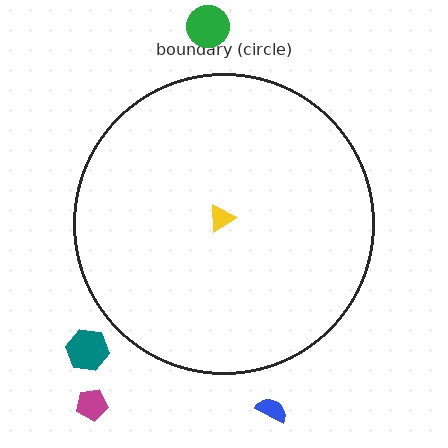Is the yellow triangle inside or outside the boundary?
Inside.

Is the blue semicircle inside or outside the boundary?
Outside.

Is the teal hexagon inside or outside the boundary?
Outside.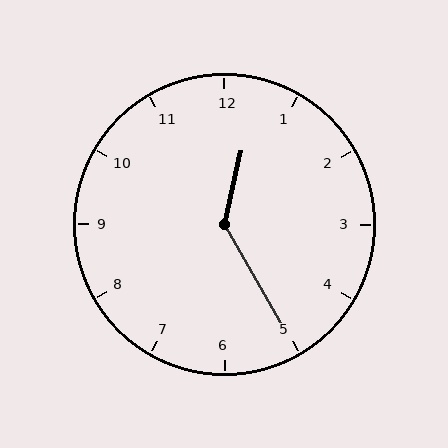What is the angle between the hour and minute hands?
Approximately 138 degrees.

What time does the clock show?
12:25.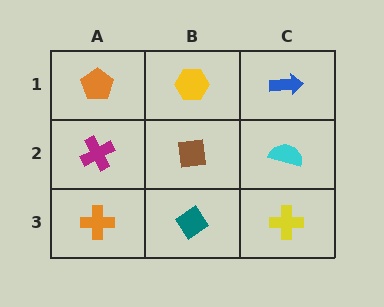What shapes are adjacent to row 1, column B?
A brown square (row 2, column B), an orange pentagon (row 1, column A), a blue arrow (row 1, column C).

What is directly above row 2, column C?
A blue arrow.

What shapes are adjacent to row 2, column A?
An orange pentagon (row 1, column A), an orange cross (row 3, column A), a brown square (row 2, column B).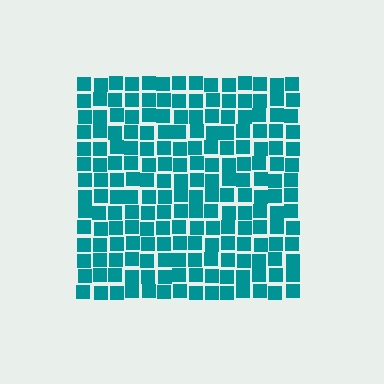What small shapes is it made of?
It is made of small squares.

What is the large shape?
The large shape is a square.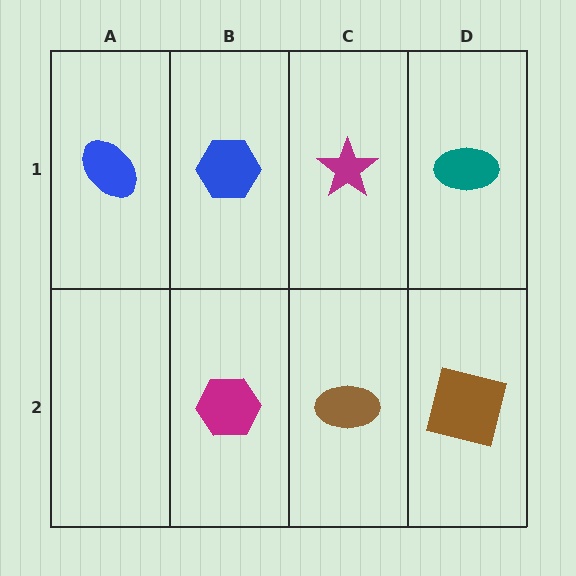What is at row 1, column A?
A blue ellipse.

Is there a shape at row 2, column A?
No, that cell is empty.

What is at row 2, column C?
A brown ellipse.